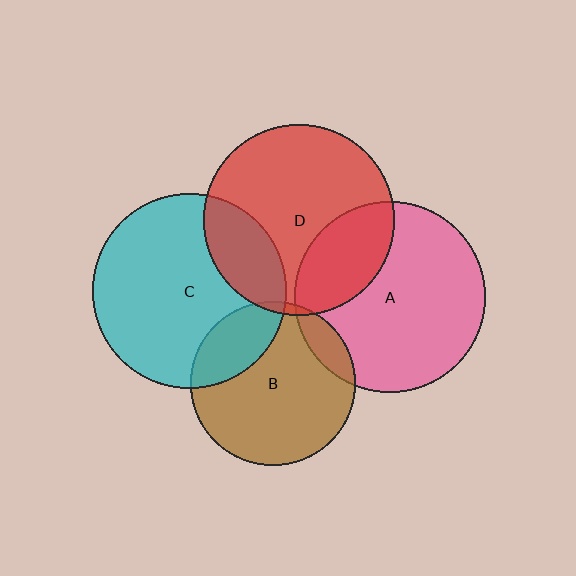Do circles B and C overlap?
Yes.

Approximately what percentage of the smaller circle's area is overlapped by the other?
Approximately 25%.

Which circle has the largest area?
Circle C (cyan).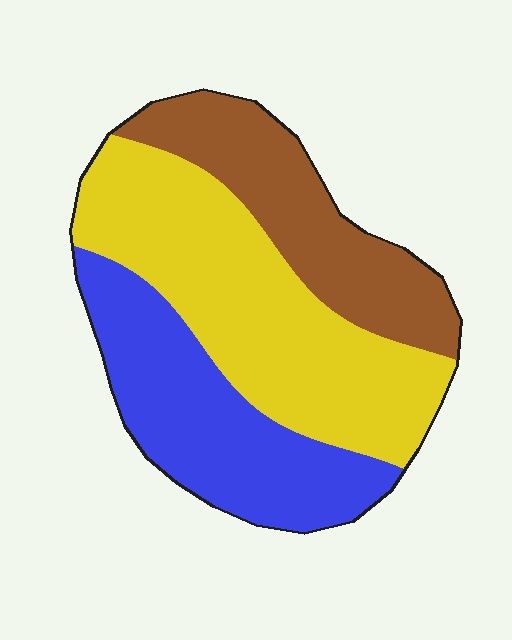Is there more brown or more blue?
Blue.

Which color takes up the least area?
Brown, at roughly 25%.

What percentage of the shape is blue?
Blue takes up about one third (1/3) of the shape.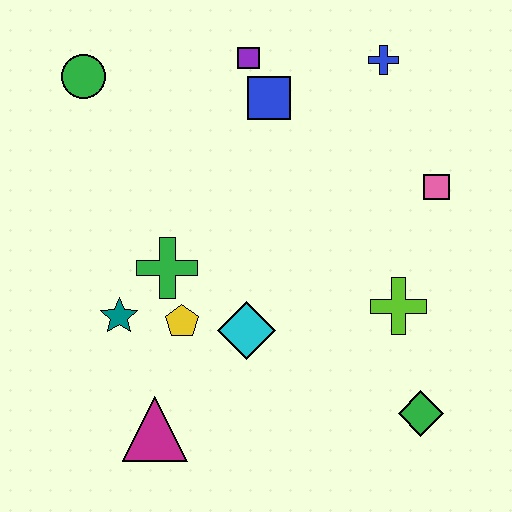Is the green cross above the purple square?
No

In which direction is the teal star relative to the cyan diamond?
The teal star is to the left of the cyan diamond.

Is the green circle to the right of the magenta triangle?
No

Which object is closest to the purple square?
The blue square is closest to the purple square.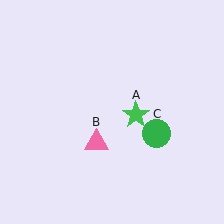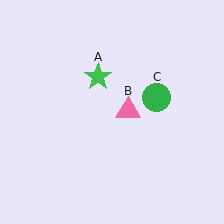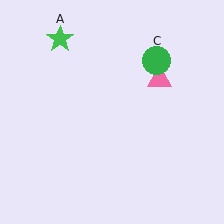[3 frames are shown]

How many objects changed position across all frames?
3 objects changed position: green star (object A), pink triangle (object B), green circle (object C).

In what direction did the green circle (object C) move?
The green circle (object C) moved up.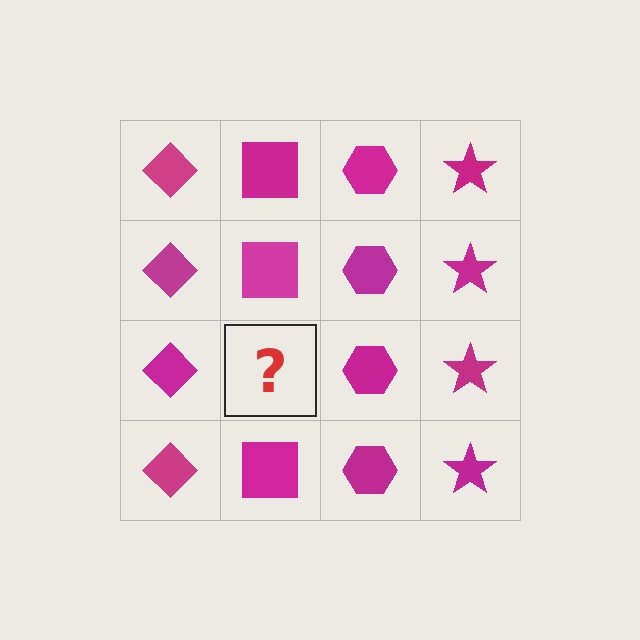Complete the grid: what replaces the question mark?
The question mark should be replaced with a magenta square.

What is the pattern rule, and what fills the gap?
The rule is that each column has a consistent shape. The gap should be filled with a magenta square.